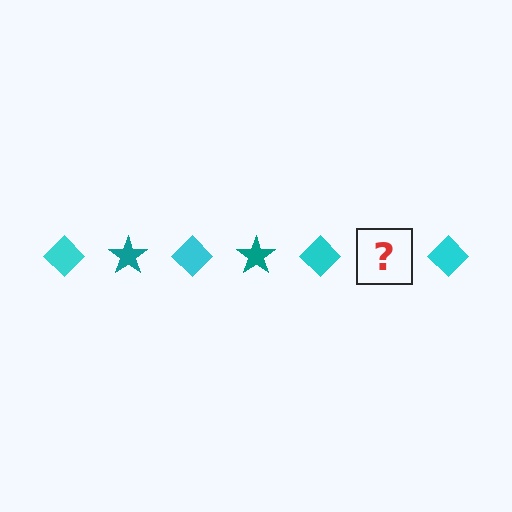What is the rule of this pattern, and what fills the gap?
The rule is that the pattern alternates between cyan diamond and teal star. The gap should be filled with a teal star.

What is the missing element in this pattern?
The missing element is a teal star.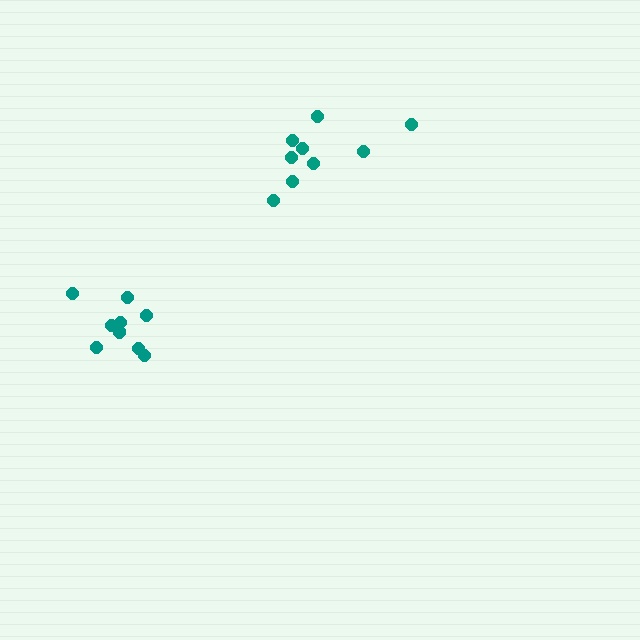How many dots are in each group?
Group 1: 9 dots, Group 2: 9 dots (18 total).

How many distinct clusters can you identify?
There are 2 distinct clusters.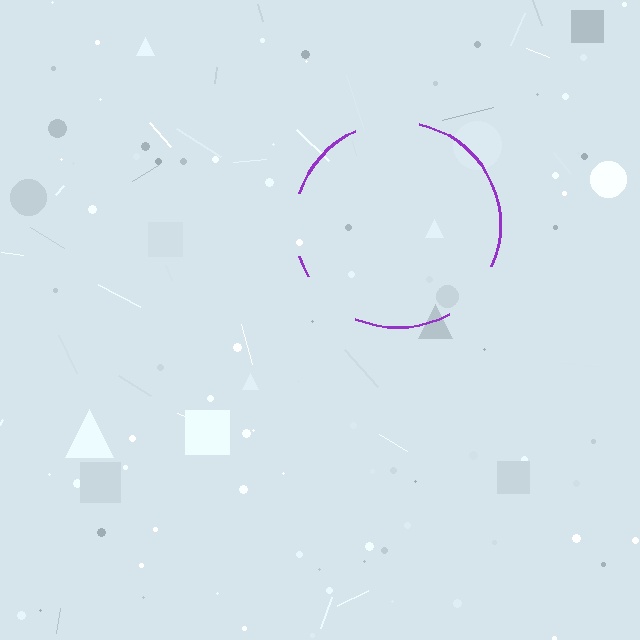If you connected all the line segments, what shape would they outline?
They would outline a circle.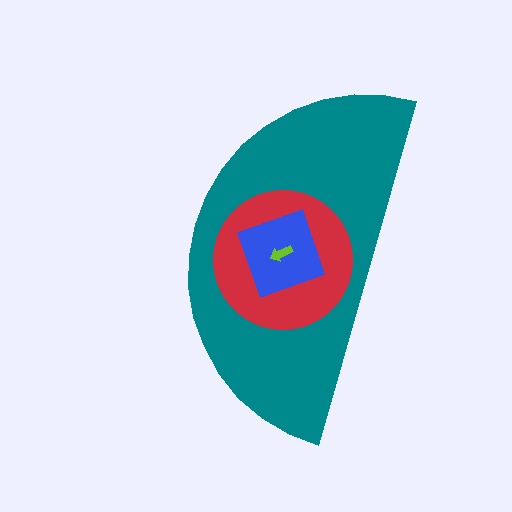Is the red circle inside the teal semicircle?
Yes.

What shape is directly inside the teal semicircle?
The red circle.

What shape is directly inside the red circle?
The blue diamond.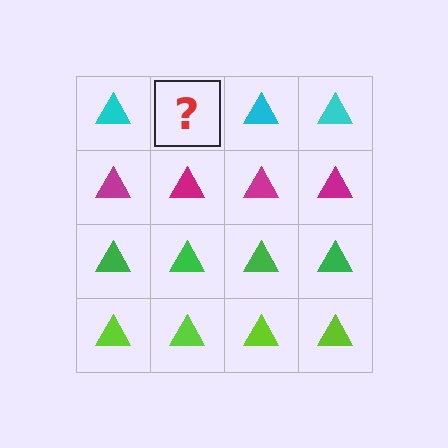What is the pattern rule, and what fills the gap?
The rule is that each row has a consistent color. The gap should be filled with a cyan triangle.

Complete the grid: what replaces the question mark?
The question mark should be replaced with a cyan triangle.